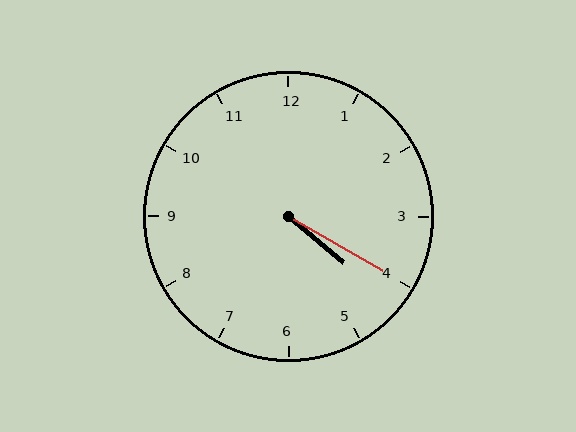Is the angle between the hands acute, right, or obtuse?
It is acute.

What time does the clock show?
4:20.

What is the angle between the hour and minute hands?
Approximately 10 degrees.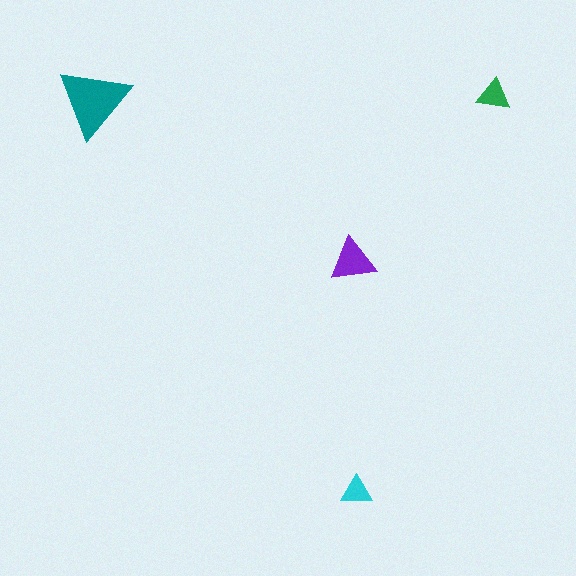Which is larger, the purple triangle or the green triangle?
The purple one.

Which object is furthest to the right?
The green triangle is rightmost.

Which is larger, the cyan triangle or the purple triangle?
The purple one.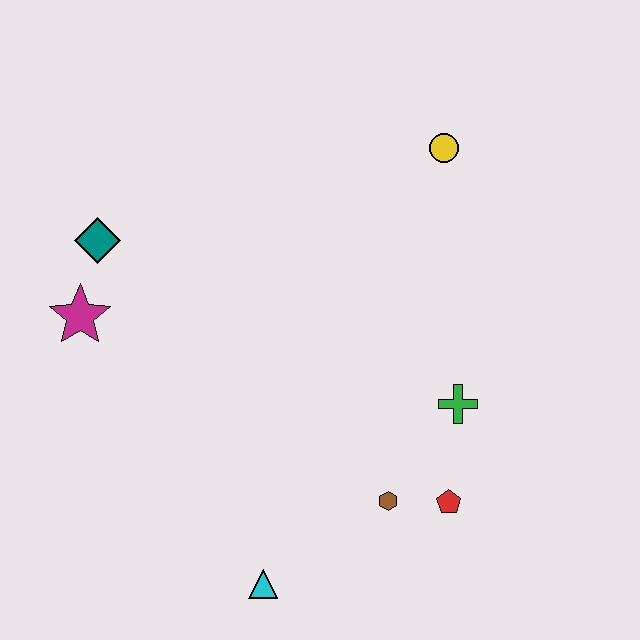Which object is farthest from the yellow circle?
The cyan triangle is farthest from the yellow circle.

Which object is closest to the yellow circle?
The green cross is closest to the yellow circle.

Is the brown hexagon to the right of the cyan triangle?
Yes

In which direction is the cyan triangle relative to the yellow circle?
The cyan triangle is below the yellow circle.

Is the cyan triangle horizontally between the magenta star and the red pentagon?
Yes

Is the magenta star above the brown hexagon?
Yes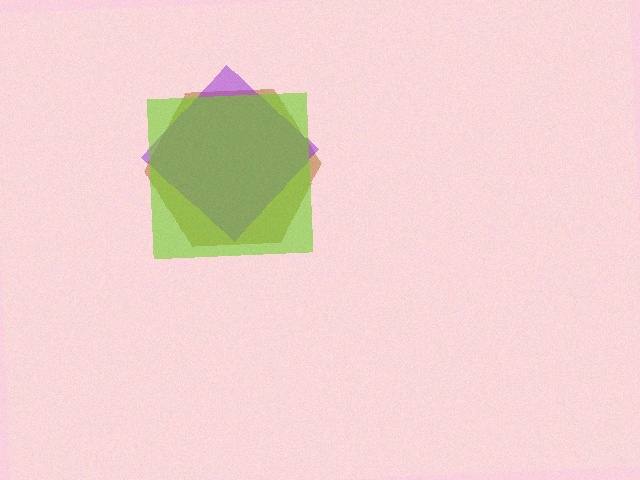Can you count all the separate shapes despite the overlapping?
Yes, there are 3 separate shapes.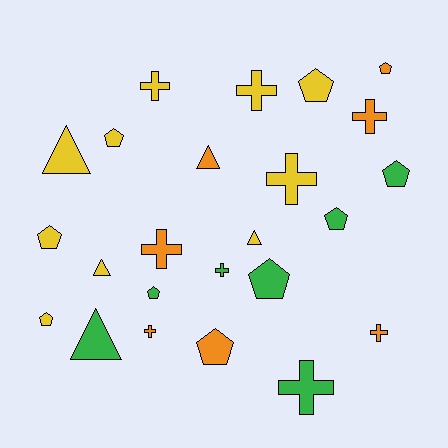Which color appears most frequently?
Yellow, with 10 objects.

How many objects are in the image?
There are 24 objects.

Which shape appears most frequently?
Pentagon, with 10 objects.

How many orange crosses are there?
There are 4 orange crosses.